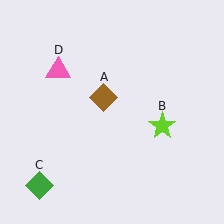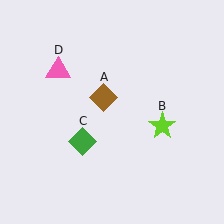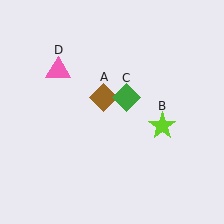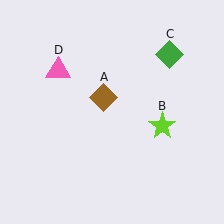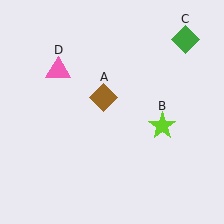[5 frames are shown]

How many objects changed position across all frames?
1 object changed position: green diamond (object C).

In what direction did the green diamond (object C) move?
The green diamond (object C) moved up and to the right.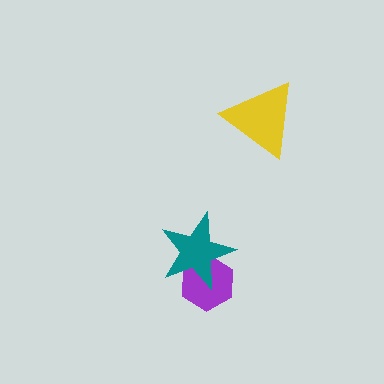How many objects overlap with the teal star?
1 object overlaps with the teal star.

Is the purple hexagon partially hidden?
Yes, it is partially covered by another shape.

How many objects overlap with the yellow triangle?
0 objects overlap with the yellow triangle.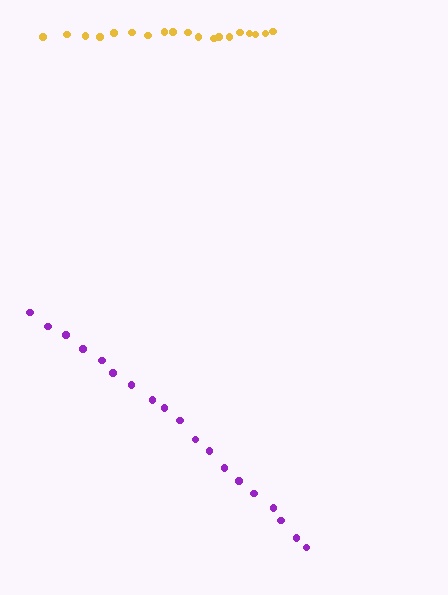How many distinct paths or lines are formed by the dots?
There are 2 distinct paths.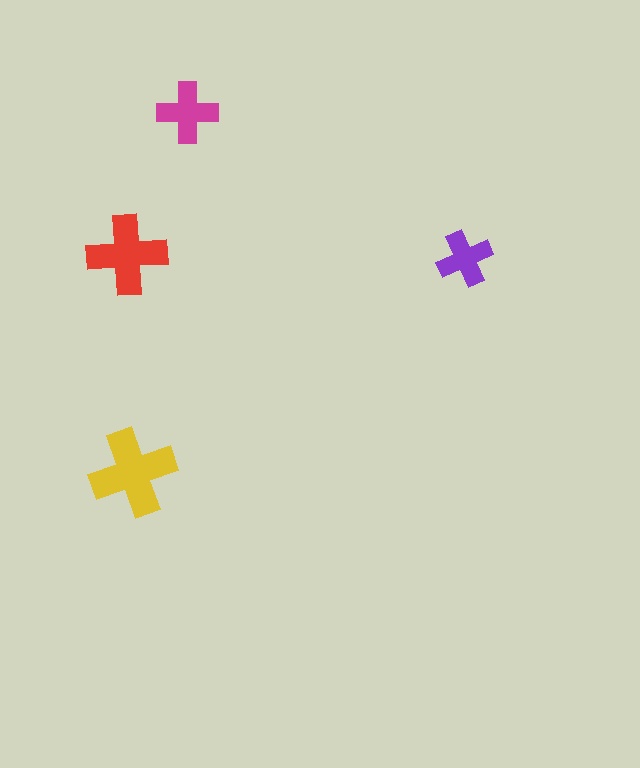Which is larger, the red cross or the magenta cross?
The red one.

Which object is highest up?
The magenta cross is topmost.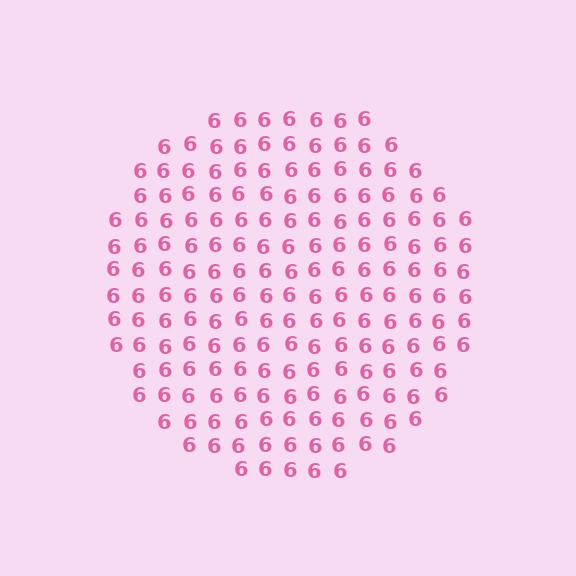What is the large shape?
The large shape is a circle.